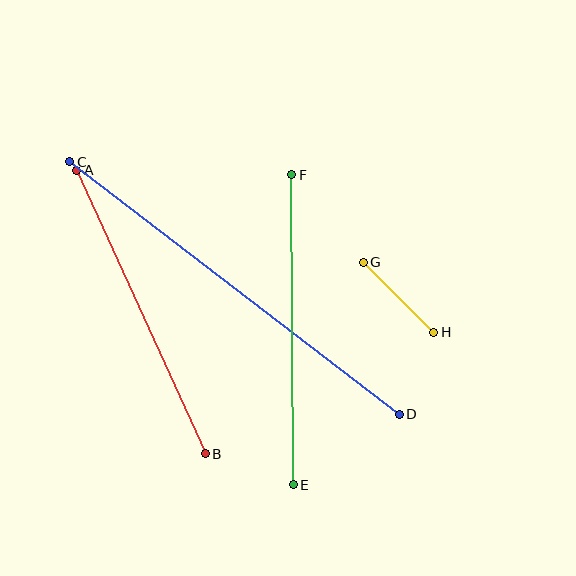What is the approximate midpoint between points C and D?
The midpoint is at approximately (234, 288) pixels.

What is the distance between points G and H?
The distance is approximately 99 pixels.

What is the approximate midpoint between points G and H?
The midpoint is at approximately (399, 297) pixels.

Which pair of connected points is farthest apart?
Points C and D are farthest apart.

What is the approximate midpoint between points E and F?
The midpoint is at approximately (293, 330) pixels.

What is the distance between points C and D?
The distance is approximately 415 pixels.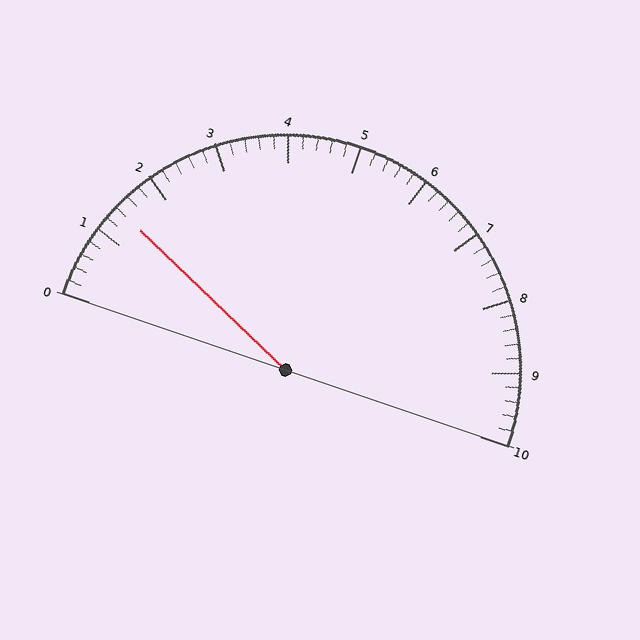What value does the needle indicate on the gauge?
The needle indicates approximately 1.4.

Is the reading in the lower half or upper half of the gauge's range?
The reading is in the lower half of the range (0 to 10).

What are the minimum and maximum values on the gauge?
The gauge ranges from 0 to 10.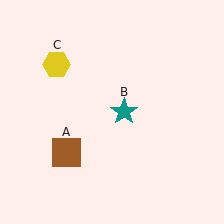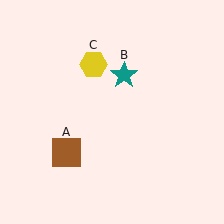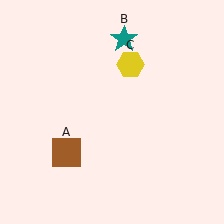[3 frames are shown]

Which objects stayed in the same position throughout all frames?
Brown square (object A) remained stationary.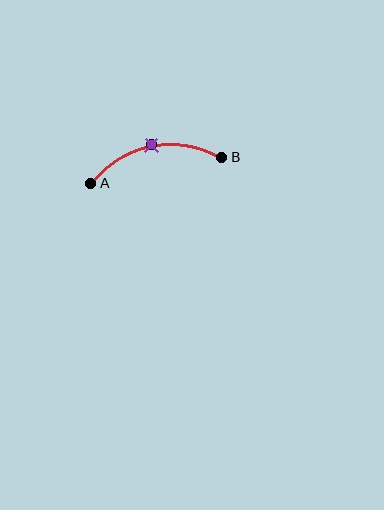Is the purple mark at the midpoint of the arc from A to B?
Yes. The purple mark lies on the arc at equal arc-length from both A and B — it is the arc midpoint.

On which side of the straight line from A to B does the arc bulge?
The arc bulges above the straight line connecting A and B.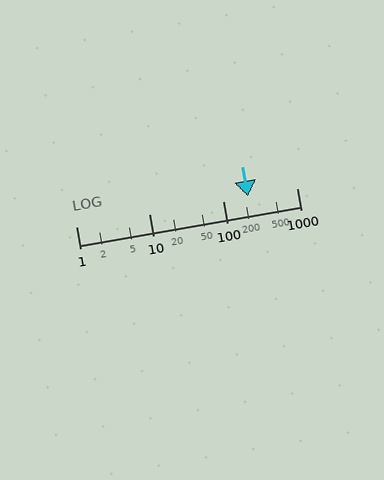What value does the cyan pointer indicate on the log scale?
The pointer indicates approximately 220.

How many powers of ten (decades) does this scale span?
The scale spans 3 decades, from 1 to 1000.